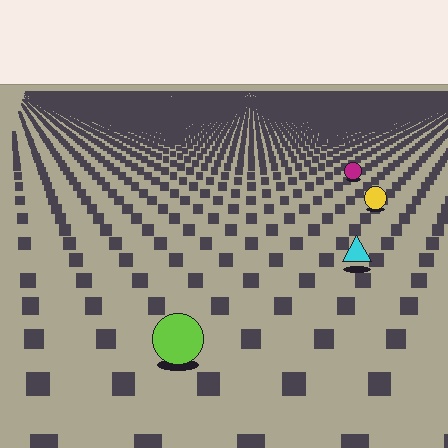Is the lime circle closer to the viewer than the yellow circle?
Yes. The lime circle is closer — you can tell from the texture gradient: the ground texture is coarser near it.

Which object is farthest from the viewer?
The magenta circle is farthest from the viewer. It appears smaller and the ground texture around it is denser.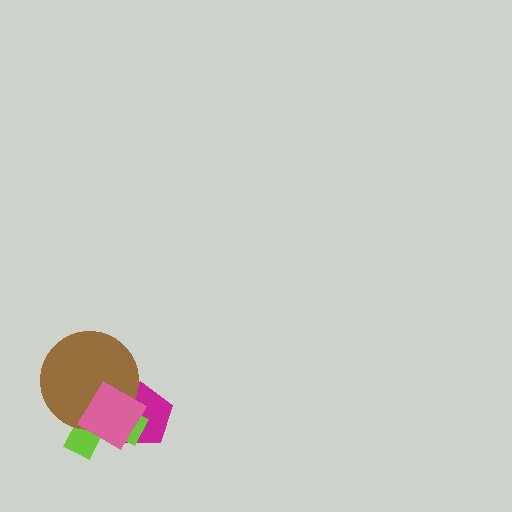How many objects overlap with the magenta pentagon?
3 objects overlap with the magenta pentagon.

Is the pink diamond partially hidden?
No, no other shape covers it.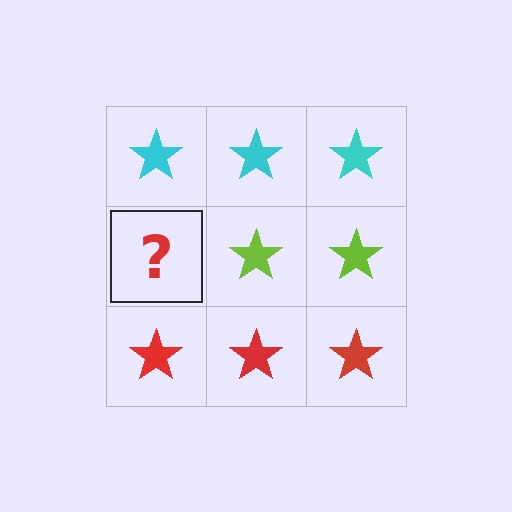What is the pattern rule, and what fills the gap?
The rule is that each row has a consistent color. The gap should be filled with a lime star.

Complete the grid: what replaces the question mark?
The question mark should be replaced with a lime star.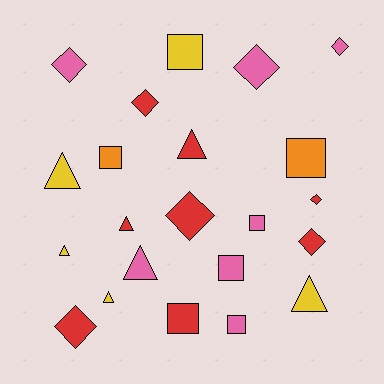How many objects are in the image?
There are 22 objects.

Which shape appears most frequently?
Diamond, with 8 objects.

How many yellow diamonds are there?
There are no yellow diamonds.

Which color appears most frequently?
Red, with 8 objects.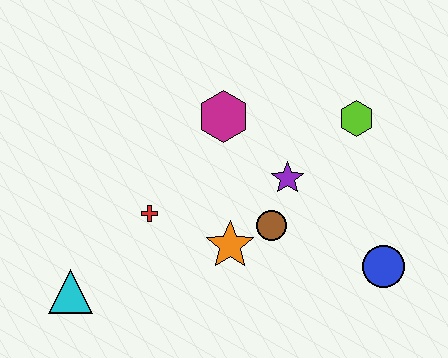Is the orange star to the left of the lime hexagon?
Yes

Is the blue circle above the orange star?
No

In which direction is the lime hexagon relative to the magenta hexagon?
The lime hexagon is to the right of the magenta hexagon.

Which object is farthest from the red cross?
The blue circle is farthest from the red cross.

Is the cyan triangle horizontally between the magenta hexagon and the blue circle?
No